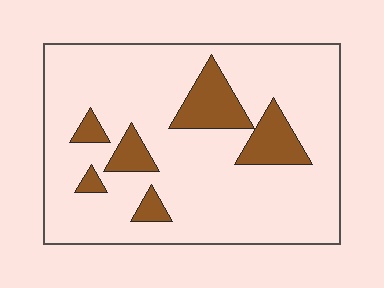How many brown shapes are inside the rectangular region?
6.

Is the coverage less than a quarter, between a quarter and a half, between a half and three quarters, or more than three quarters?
Less than a quarter.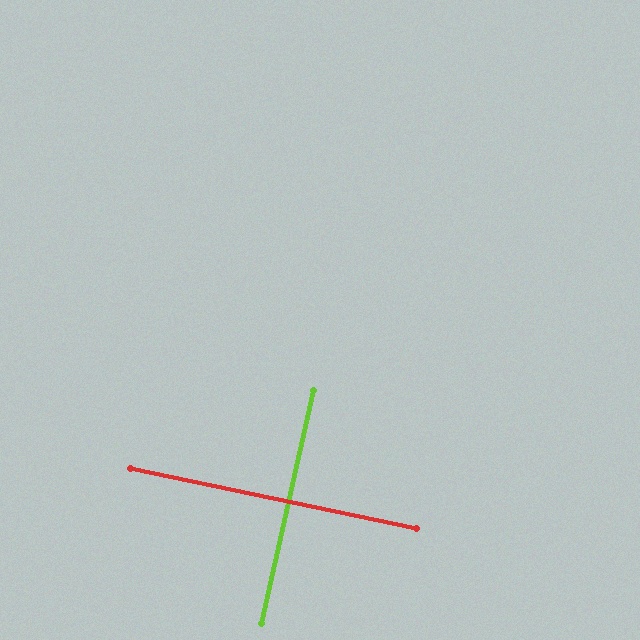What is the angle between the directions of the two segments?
Approximately 89 degrees.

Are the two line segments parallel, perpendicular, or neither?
Perpendicular — they meet at approximately 89°.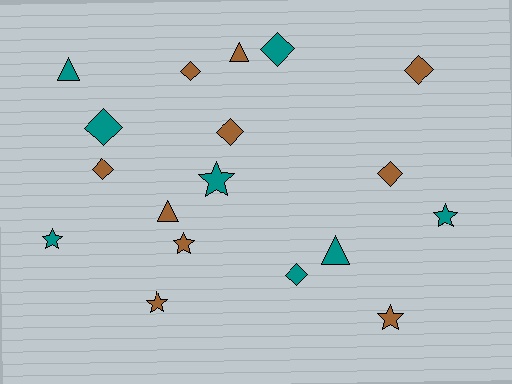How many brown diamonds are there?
There are 5 brown diamonds.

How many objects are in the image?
There are 18 objects.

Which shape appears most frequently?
Diamond, with 8 objects.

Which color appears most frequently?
Brown, with 10 objects.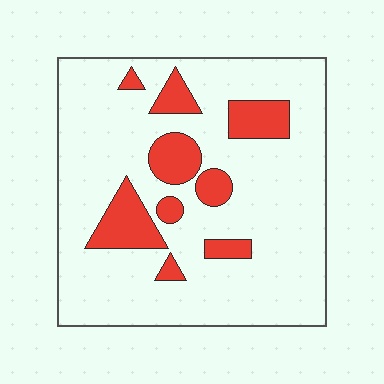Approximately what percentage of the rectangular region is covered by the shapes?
Approximately 20%.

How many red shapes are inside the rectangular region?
9.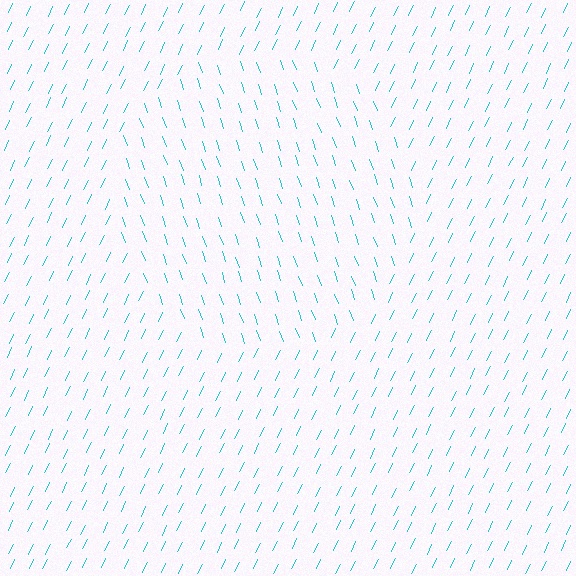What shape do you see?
I see a circle.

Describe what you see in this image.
The image is filled with small cyan line segments. A circle region in the image has lines oriented differently from the surrounding lines, creating a visible texture boundary.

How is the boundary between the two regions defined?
The boundary is defined purely by a change in line orientation (approximately 45 degrees difference). All lines are the same color and thickness.